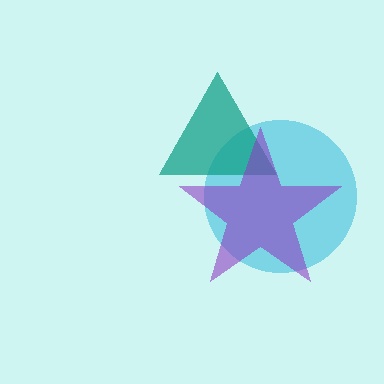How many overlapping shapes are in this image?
There are 3 overlapping shapes in the image.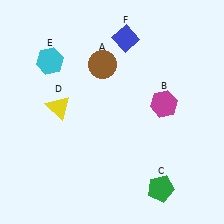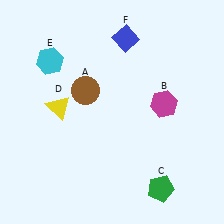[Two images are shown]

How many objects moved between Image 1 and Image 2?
1 object moved between the two images.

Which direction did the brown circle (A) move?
The brown circle (A) moved down.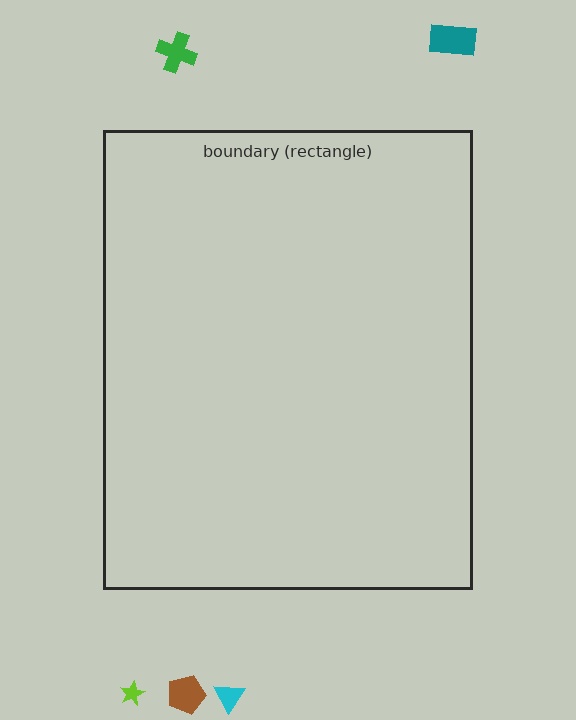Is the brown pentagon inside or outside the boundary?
Outside.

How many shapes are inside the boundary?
0 inside, 5 outside.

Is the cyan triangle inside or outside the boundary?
Outside.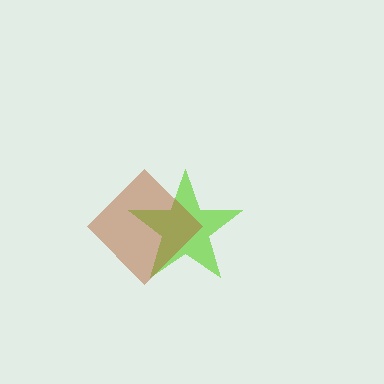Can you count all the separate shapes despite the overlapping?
Yes, there are 2 separate shapes.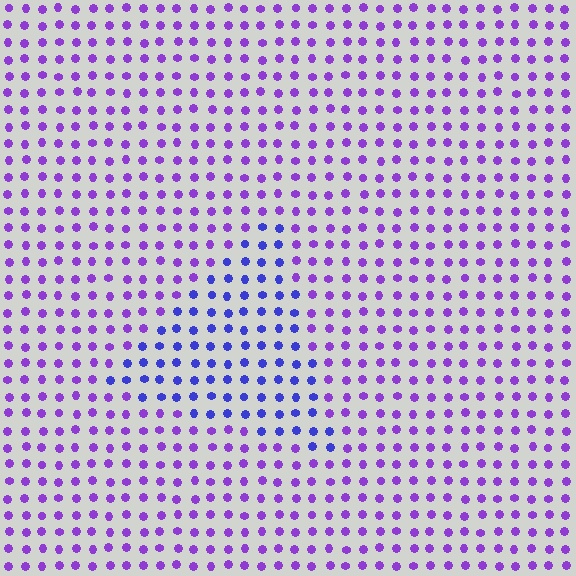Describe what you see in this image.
The image is filled with small purple elements in a uniform arrangement. A triangle-shaped region is visible where the elements are tinted to a slightly different hue, forming a subtle color boundary.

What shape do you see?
I see a triangle.